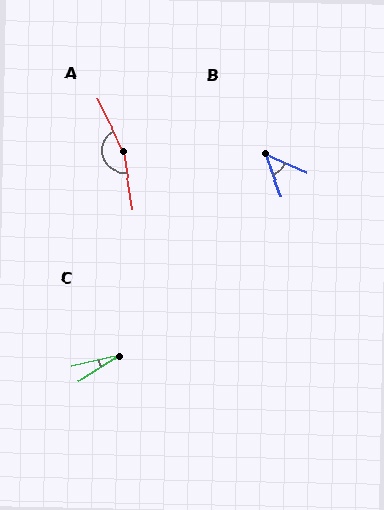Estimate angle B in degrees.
Approximately 46 degrees.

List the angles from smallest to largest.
C (20°), B (46°), A (162°).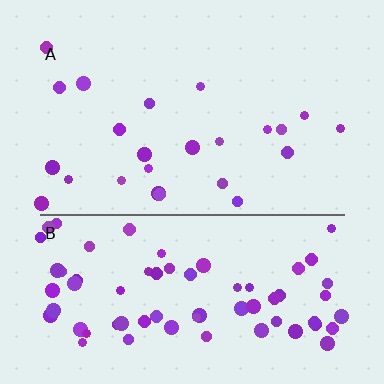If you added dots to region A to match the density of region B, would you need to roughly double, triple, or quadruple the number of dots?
Approximately triple.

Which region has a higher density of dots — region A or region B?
B (the bottom).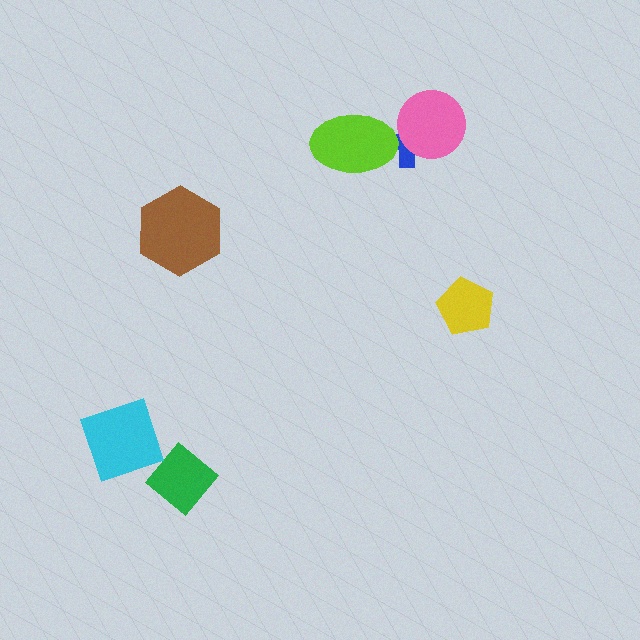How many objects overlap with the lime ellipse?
1 object overlaps with the lime ellipse.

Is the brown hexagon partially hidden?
No, no other shape covers it.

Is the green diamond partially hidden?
Yes, it is partially covered by another shape.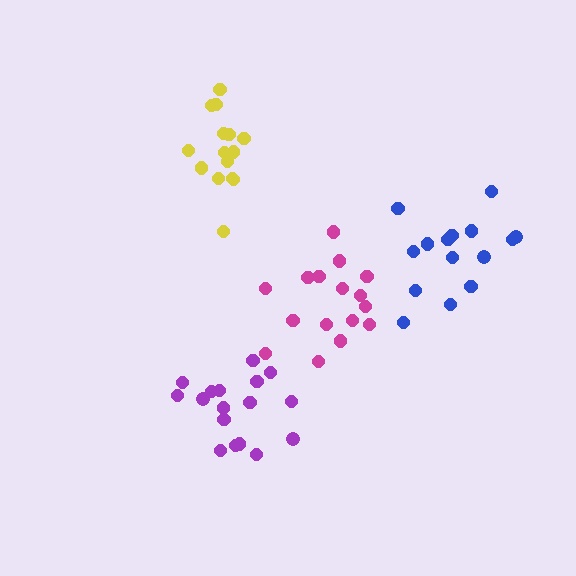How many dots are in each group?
Group 1: 17 dots, Group 2: 16 dots, Group 3: 15 dots, Group 4: 15 dots (63 total).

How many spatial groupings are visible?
There are 4 spatial groupings.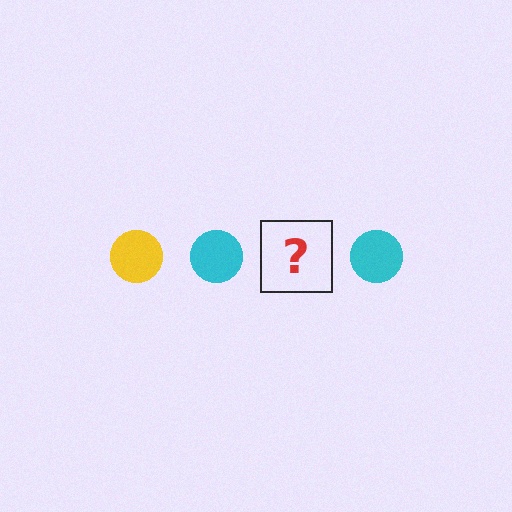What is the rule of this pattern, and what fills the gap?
The rule is that the pattern cycles through yellow, cyan circles. The gap should be filled with a yellow circle.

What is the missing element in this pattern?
The missing element is a yellow circle.